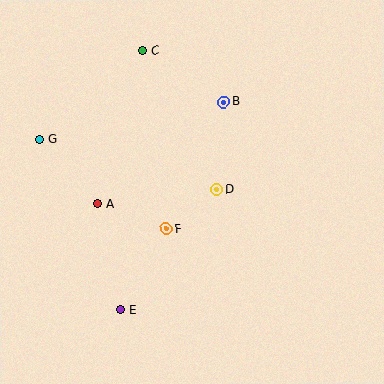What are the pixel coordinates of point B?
Point B is at (223, 102).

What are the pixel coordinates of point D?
Point D is at (217, 189).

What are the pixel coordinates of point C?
Point C is at (143, 51).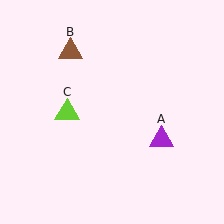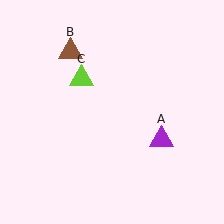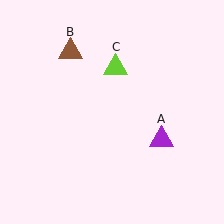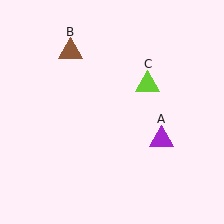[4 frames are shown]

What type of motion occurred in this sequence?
The lime triangle (object C) rotated clockwise around the center of the scene.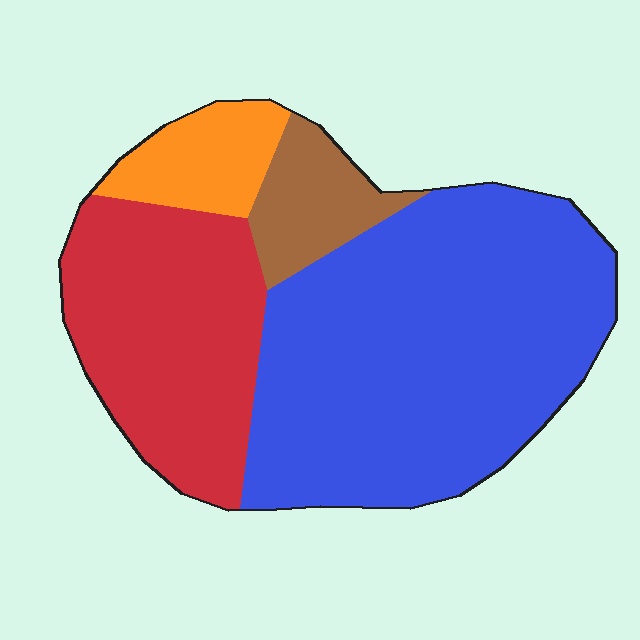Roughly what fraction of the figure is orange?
Orange takes up less than a quarter of the figure.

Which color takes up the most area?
Blue, at roughly 55%.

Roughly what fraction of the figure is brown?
Brown covers 9% of the figure.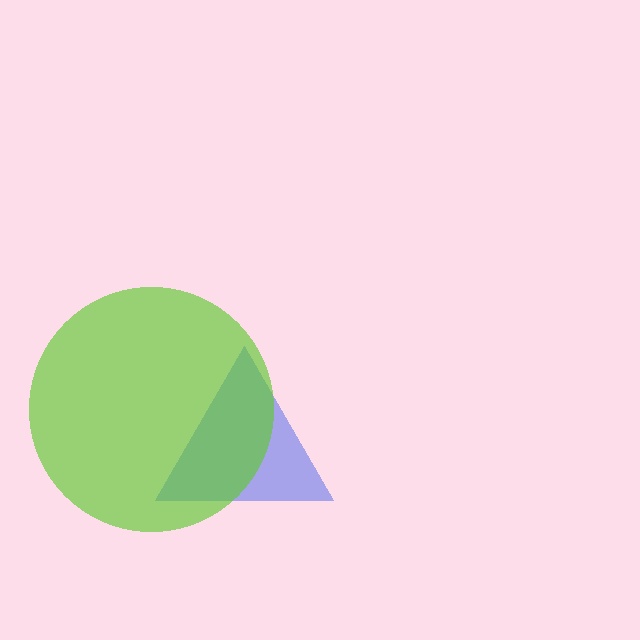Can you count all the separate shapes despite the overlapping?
Yes, there are 2 separate shapes.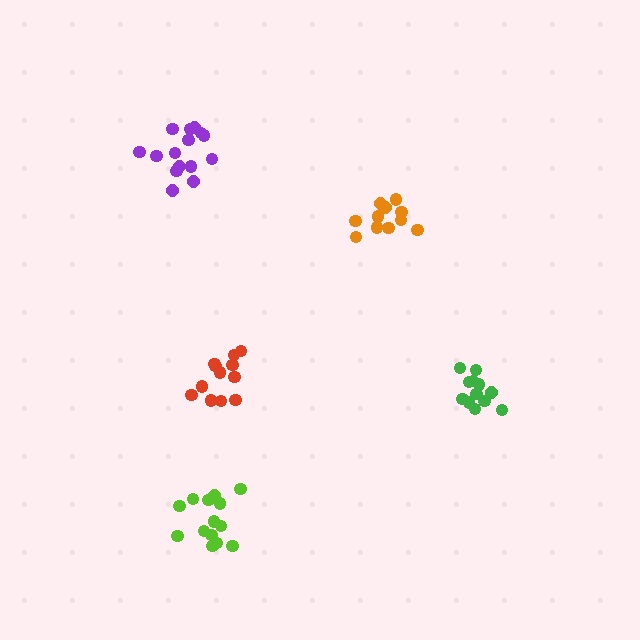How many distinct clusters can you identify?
There are 5 distinct clusters.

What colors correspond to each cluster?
The clusters are colored: red, orange, green, lime, purple.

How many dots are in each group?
Group 1: 12 dots, Group 2: 11 dots, Group 3: 12 dots, Group 4: 15 dots, Group 5: 15 dots (65 total).